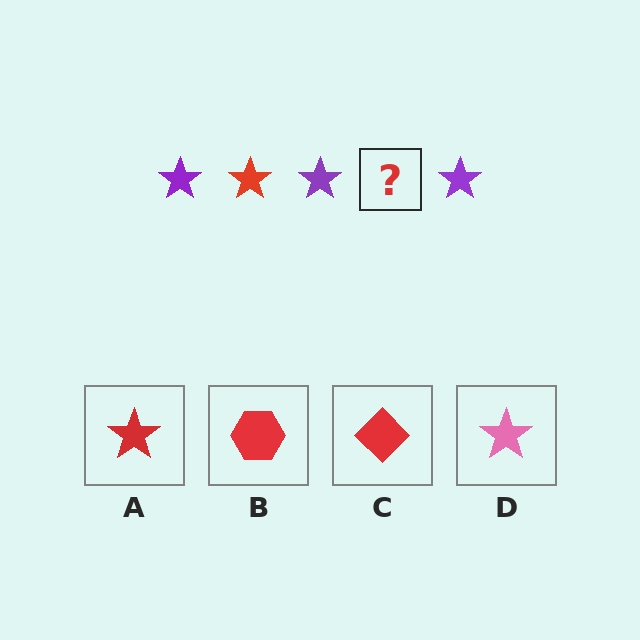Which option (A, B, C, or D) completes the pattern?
A.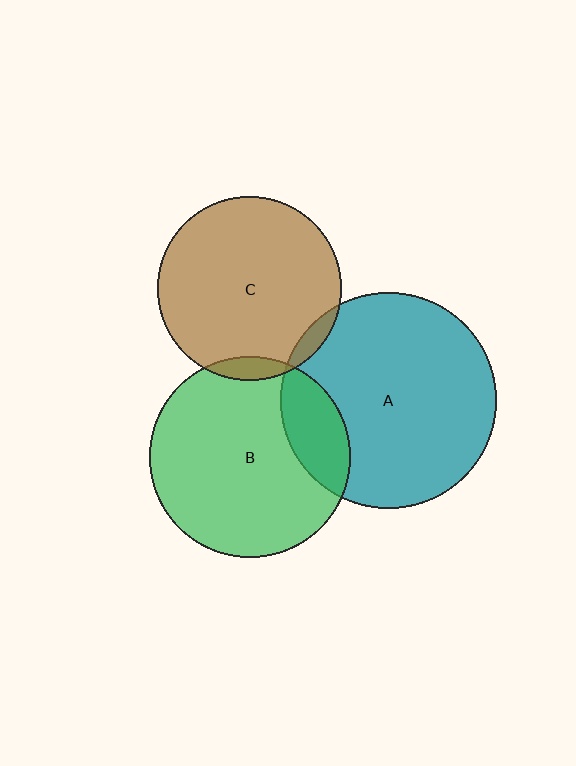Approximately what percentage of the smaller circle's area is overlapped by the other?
Approximately 5%.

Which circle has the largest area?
Circle A (teal).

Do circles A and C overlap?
Yes.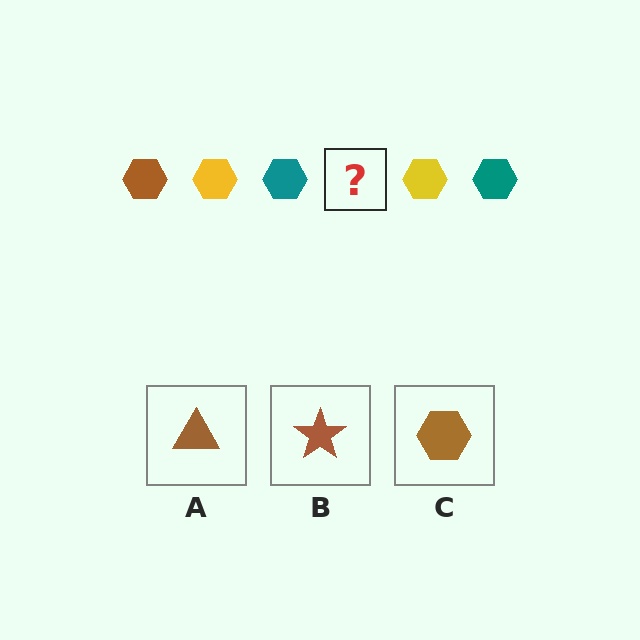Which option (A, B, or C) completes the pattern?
C.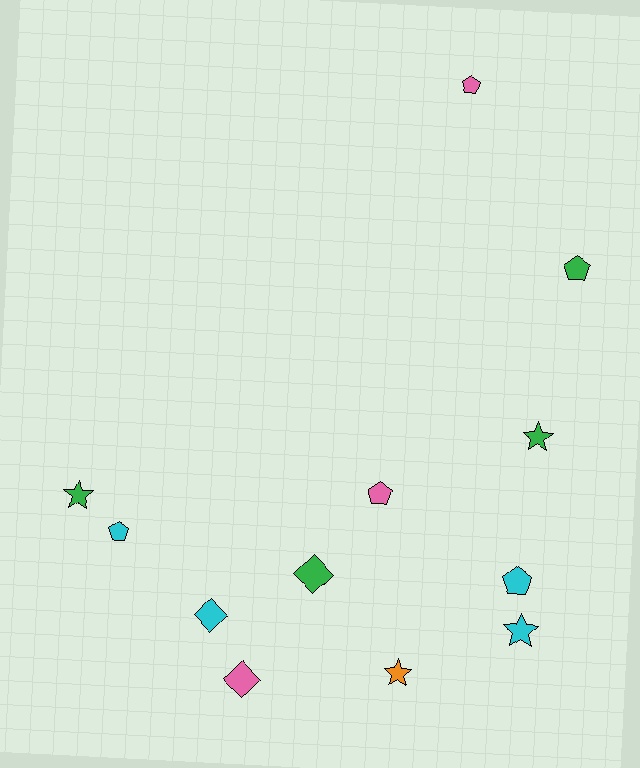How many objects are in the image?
There are 12 objects.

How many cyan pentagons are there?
There are 2 cyan pentagons.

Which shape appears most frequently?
Pentagon, with 5 objects.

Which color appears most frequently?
Cyan, with 4 objects.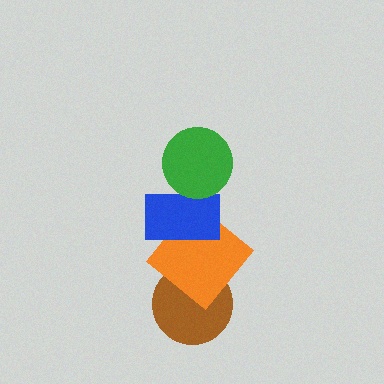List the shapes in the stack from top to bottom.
From top to bottom: the green circle, the blue rectangle, the orange diamond, the brown circle.